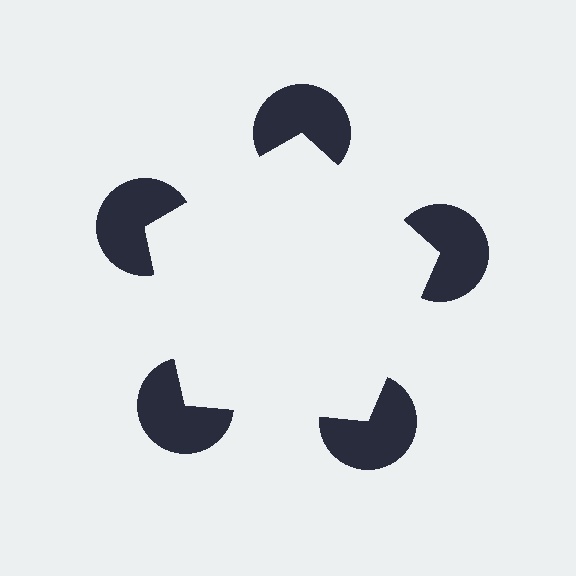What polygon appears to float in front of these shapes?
An illusory pentagon — its edges are inferred from the aligned wedge cuts in the pac-man discs, not physically drawn.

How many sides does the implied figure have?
5 sides.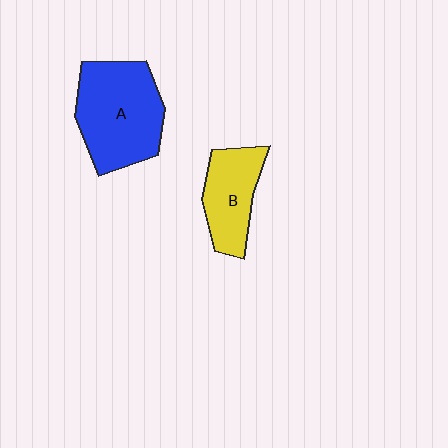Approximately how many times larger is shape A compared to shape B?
Approximately 1.6 times.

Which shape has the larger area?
Shape A (blue).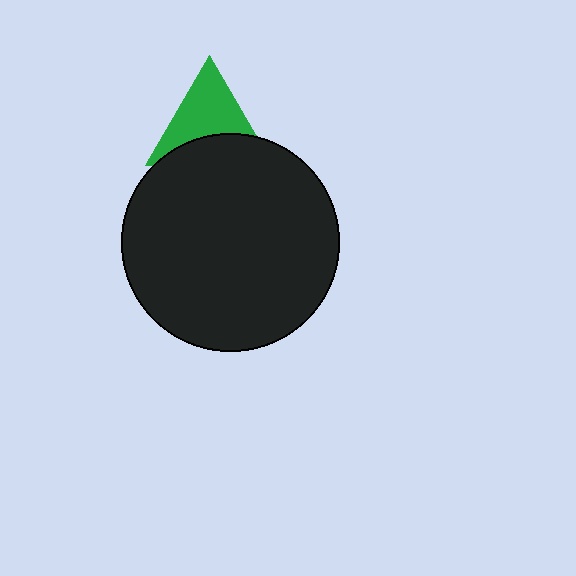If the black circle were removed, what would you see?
You would see the complete green triangle.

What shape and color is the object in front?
The object in front is a black circle.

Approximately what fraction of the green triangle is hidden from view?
Roughly 40% of the green triangle is hidden behind the black circle.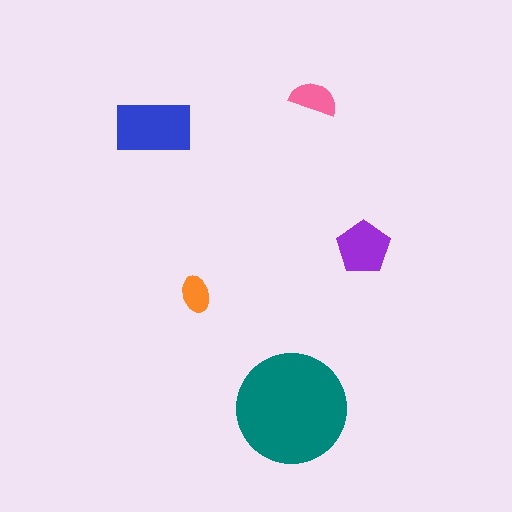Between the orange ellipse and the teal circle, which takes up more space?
The teal circle.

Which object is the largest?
The teal circle.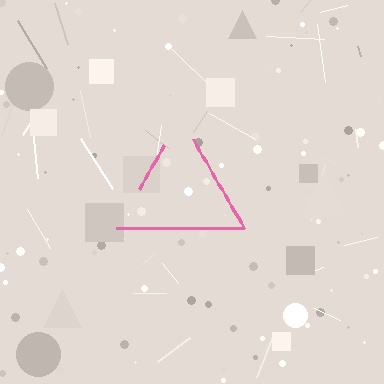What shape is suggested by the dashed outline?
The dashed outline suggests a triangle.